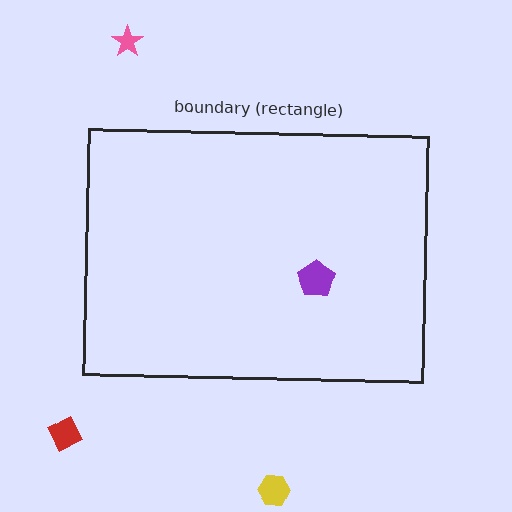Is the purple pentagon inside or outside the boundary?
Inside.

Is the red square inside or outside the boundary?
Outside.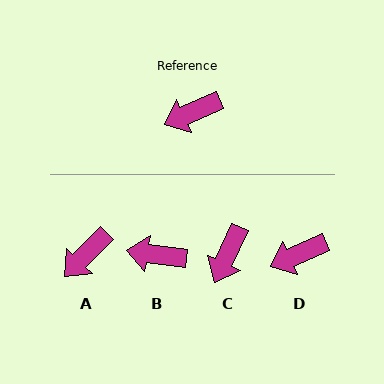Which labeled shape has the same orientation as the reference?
D.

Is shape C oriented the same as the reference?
No, it is off by about 41 degrees.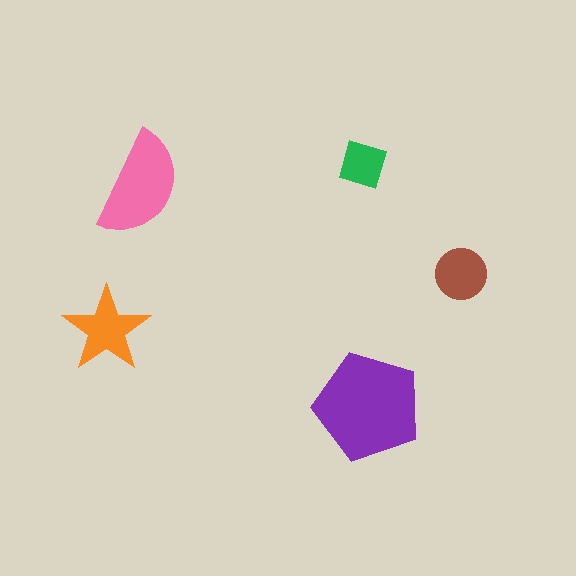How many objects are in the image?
There are 5 objects in the image.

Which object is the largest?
The purple pentagon.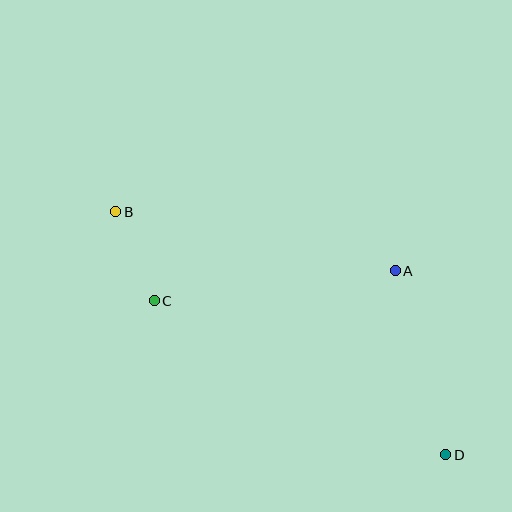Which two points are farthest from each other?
Points B and D are farthest from each other.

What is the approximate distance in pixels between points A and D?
The distance between A and D is approximately 191 pixels.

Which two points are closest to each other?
Points B and C are closest to each other.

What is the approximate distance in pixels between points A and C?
The distance between A and C is approximately 243 pixels.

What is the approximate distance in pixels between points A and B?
The distance between A and B is approximately 286 pixels.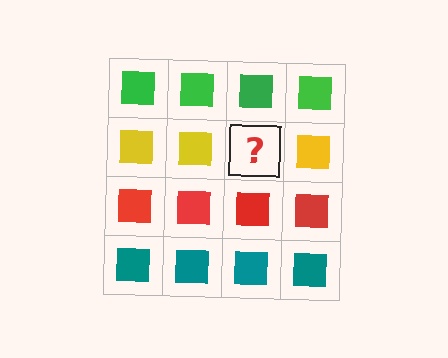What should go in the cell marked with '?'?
The missing cell should contain a yellow square.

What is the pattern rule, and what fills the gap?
The rule is that each row has a consistent color. The gap should be filled with a yellow square.